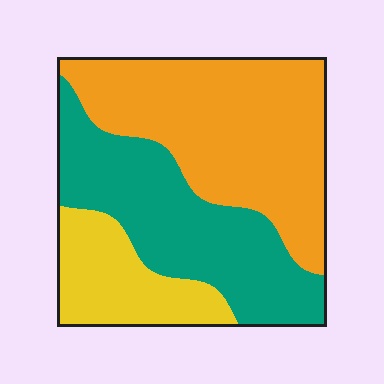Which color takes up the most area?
Orange, at roughly 45%.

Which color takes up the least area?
Yellow, at roughly 20%.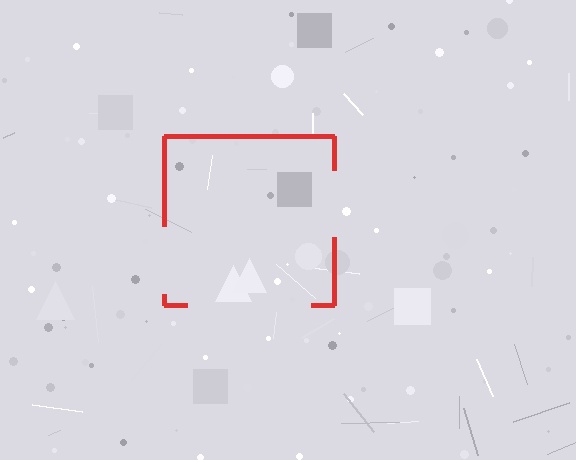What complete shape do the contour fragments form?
The contour fragments form a square.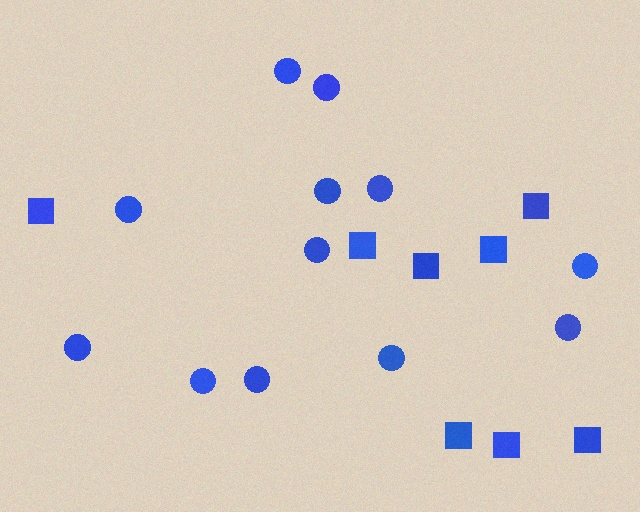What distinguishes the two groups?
There are 2 groups: one group of squares (8) and one group of circles (12).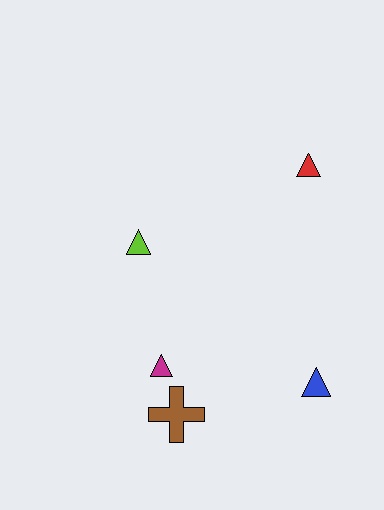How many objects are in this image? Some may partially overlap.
There are 5 objects.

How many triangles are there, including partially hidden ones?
There are 4 triangles.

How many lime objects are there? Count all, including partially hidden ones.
There is 1 lime object.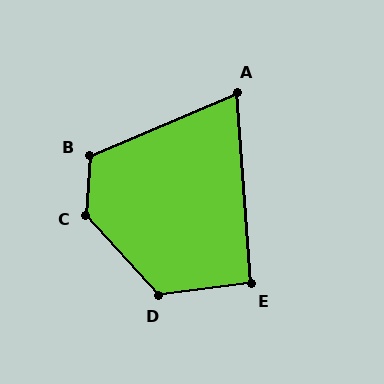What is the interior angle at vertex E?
Approximately 93 degrees (approximately right).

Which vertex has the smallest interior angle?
A, at approximately 71 degrees.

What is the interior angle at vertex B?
Approximately 117 degrees (obtuse).